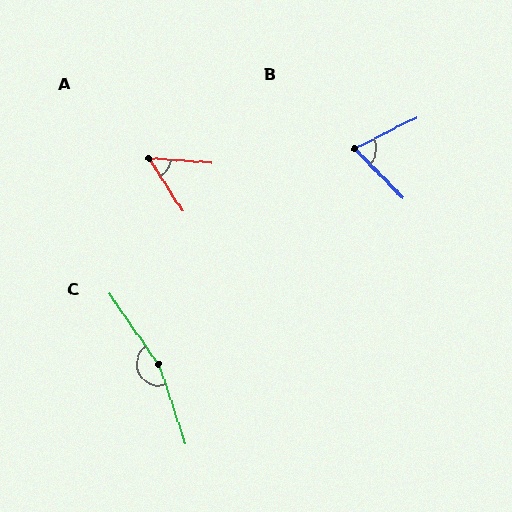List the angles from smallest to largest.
A (53°), B (72°), C (164°).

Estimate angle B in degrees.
Approximately 72 degrees.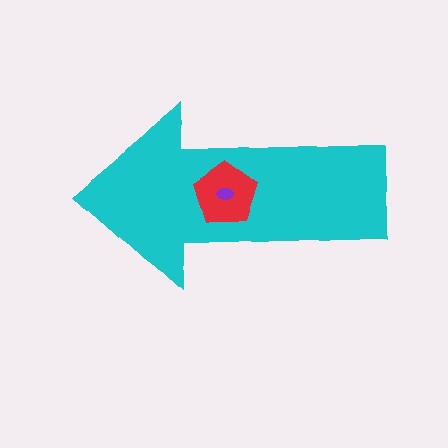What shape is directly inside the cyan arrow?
The red pentagon.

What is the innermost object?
The purple ellipse.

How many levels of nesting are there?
3.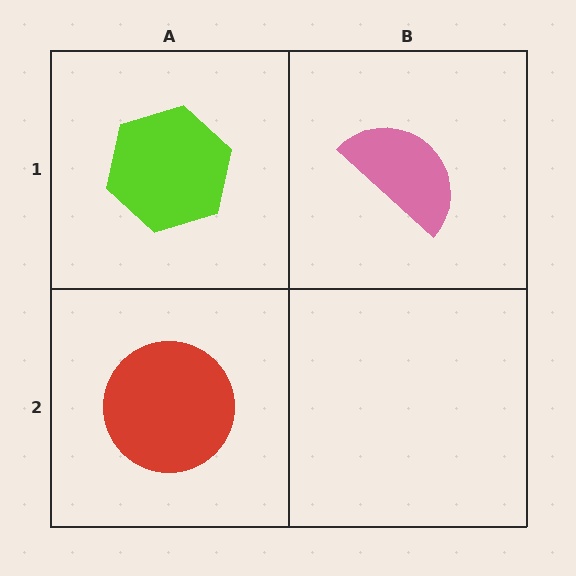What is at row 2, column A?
A red circle.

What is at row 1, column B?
A pink semicircle.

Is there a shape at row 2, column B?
No, that cell is empty.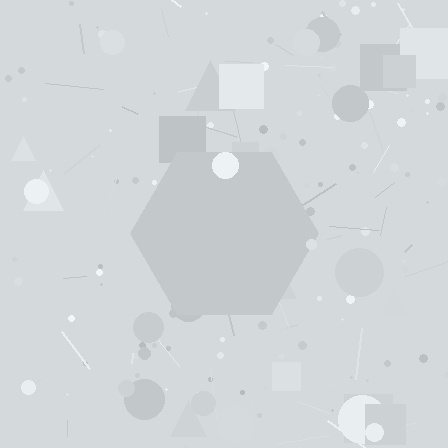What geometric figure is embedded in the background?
A hexagon is embedded in the background.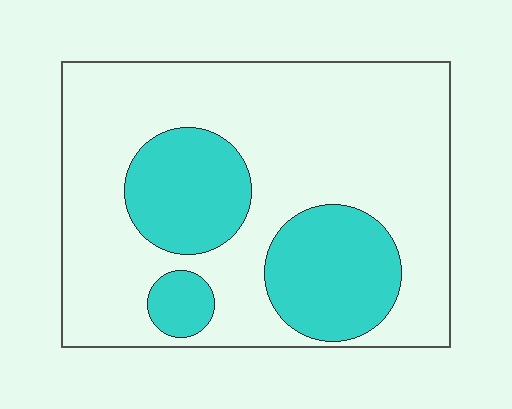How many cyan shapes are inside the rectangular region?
3.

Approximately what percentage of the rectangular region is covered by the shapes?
Approximately 30%.